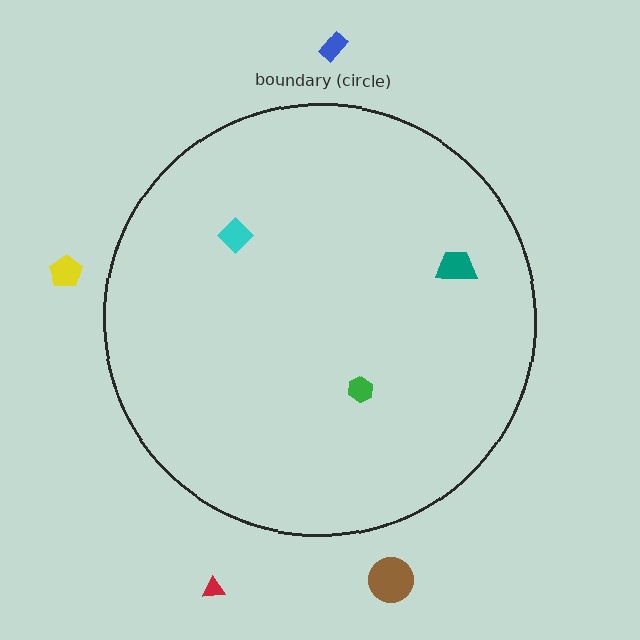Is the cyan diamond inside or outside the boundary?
Inside.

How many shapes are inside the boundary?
3 inside, 4 outside.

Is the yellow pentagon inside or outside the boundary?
Outside.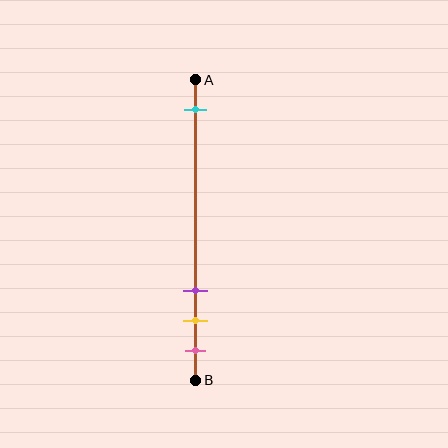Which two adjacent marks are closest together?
The yellow and pink marks are the closest adjacent pair.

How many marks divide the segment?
There are 4 marks dividing the segment.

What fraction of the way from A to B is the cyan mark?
The cyan mark is approximately 10% (0.1) of the way from A to B.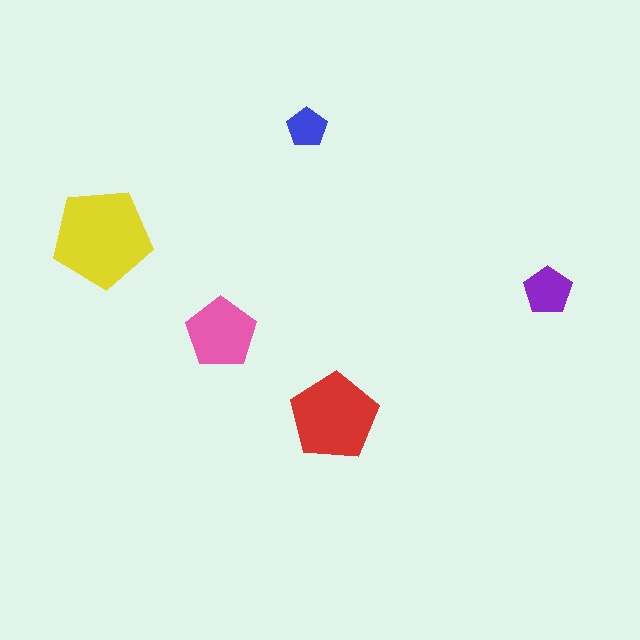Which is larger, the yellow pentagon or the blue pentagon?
The yellow one.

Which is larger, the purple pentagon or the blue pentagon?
The purple one.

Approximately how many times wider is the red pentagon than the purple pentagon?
About 2 times wider.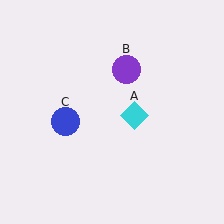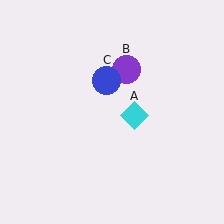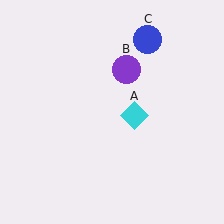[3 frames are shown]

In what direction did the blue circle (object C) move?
The blue circle (object C) moved up and to the right.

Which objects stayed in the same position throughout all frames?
Cyan diamond (object A) and purple circle (object B) remained stationary.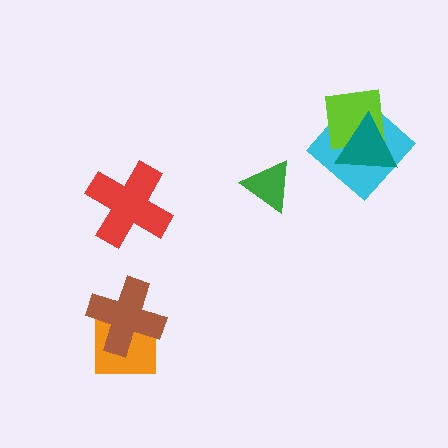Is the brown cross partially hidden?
No, no other shape covers it.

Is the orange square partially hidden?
Yes, it is partially covered by another shape.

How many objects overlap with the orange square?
1 object overlaps with the orange square.